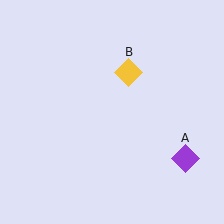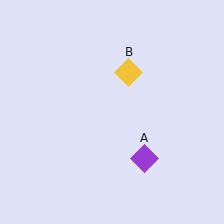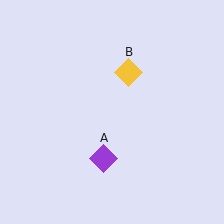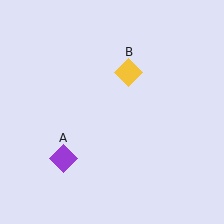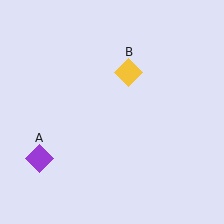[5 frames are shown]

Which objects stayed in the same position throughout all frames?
Yellow diamond (object B) remained stationary.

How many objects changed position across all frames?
1 object changed position: purple diamond (object A).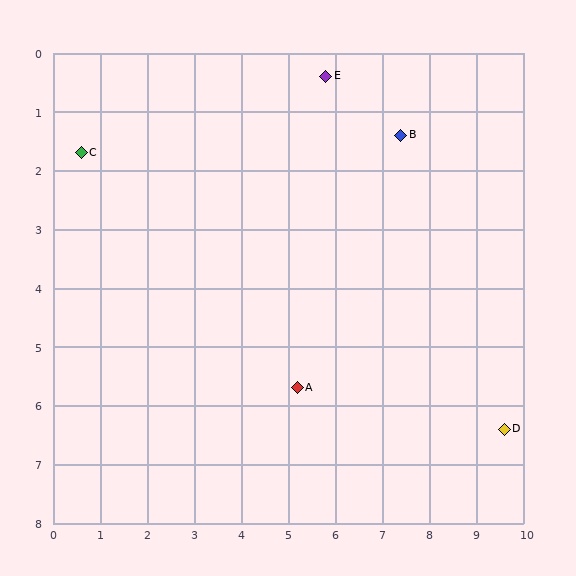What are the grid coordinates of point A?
Point A is at approximately (5.2, 5.7).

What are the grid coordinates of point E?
Point E is at approximately (5.8, 0.4).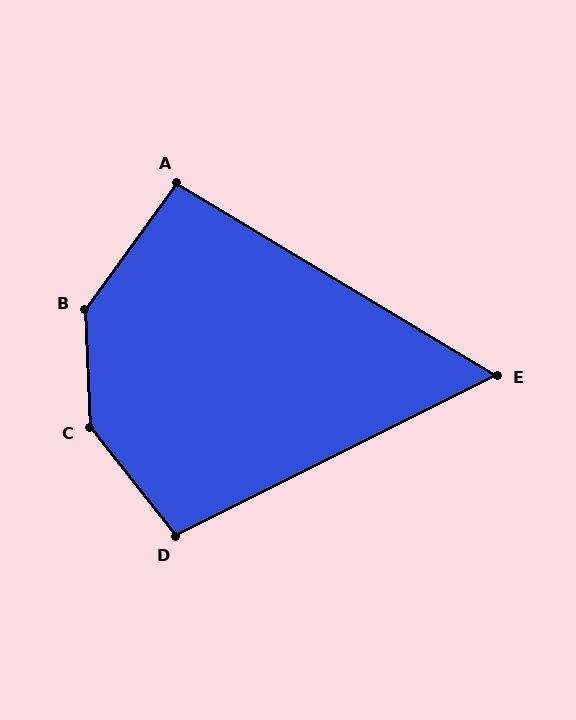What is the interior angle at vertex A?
Approximately 95 degrees (approximately right).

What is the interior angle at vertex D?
Approximately 102 degrees (obtuse).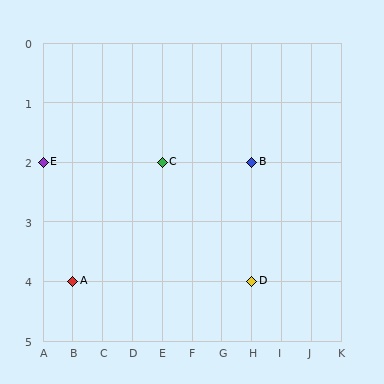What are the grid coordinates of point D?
Point D is at grid coordinates (H, 4).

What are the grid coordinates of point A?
Point A is at grid coordinates (B, 4).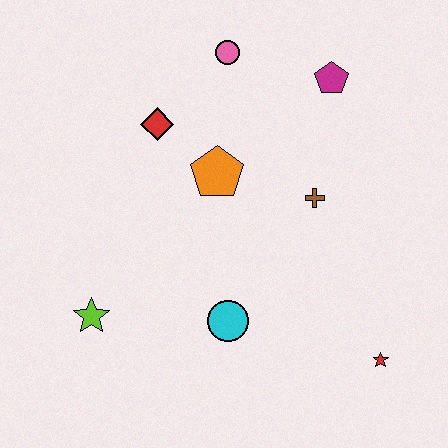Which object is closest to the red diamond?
The orange pentagon is closest to the red diamond.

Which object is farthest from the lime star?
The magenta pentagon is farthest from the lime star.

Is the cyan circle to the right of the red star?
No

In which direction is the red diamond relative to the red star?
The red diamond is above the red star.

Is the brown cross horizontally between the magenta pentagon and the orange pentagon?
Yes